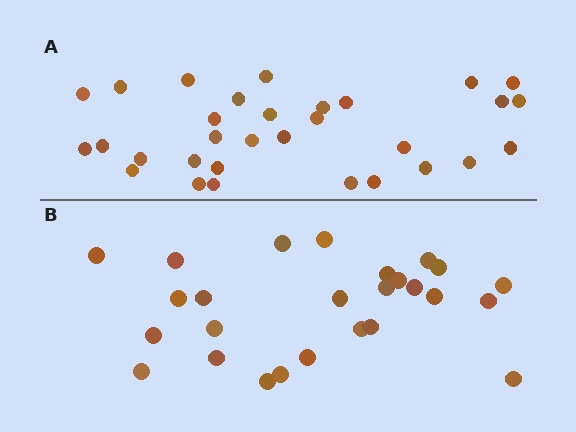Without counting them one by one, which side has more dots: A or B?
Region A (the top region) has more dots.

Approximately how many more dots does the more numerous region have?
Region A has about 5 more dots than region B.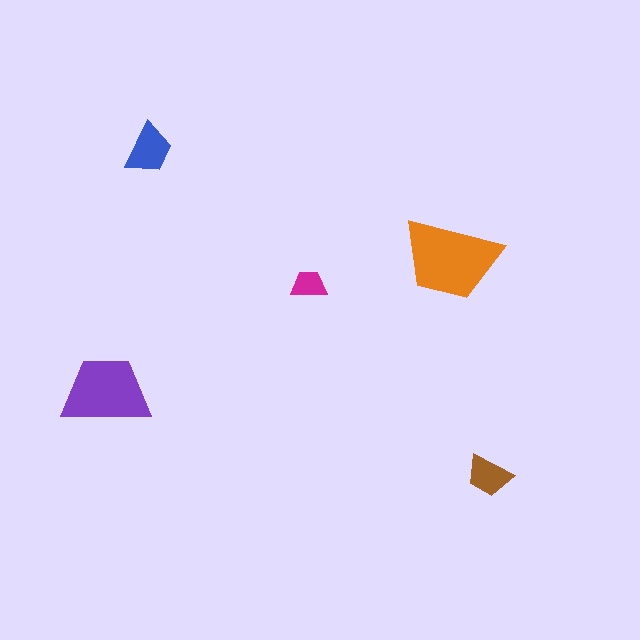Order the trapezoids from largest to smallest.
the orange one, the purple one, the blue one, the brown one, the magenta one.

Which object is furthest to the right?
The brown trapezoid is rightmost.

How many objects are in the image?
There are 5 objects in the image.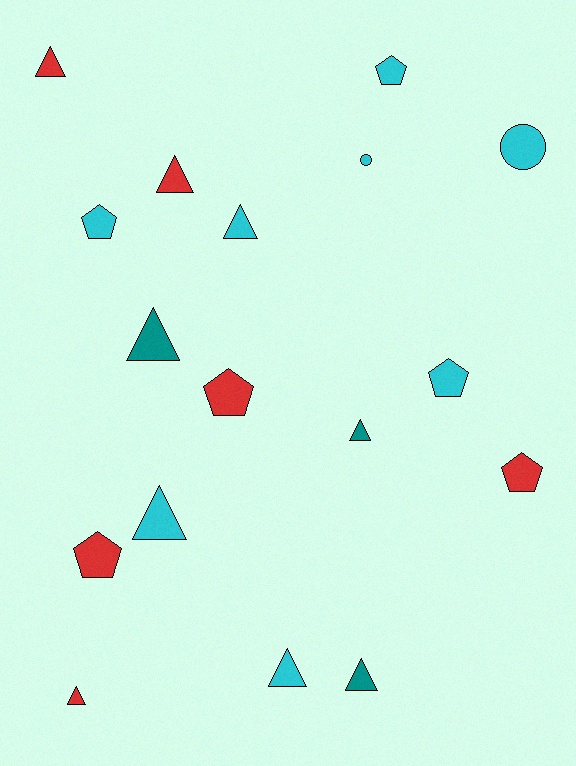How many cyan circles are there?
There are 2 cyan circles.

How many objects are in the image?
There are 17 objects.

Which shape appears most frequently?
Triangle, with 9 objects.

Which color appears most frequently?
Cyan, with 8 objects.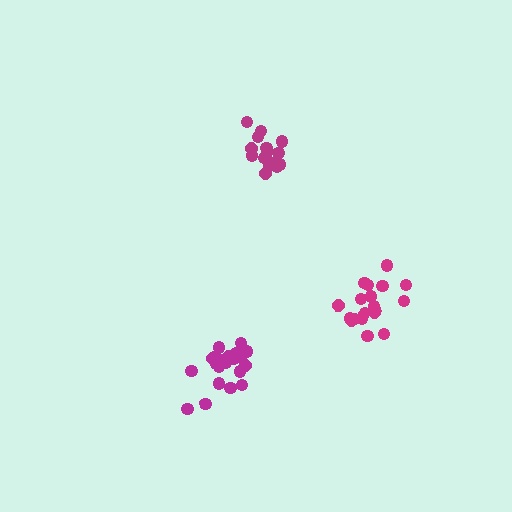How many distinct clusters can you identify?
There are 3 distinct clusters.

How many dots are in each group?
Group 1: 20 dots, Group 2: 19 dots, Group 3: 15 dots (54 total).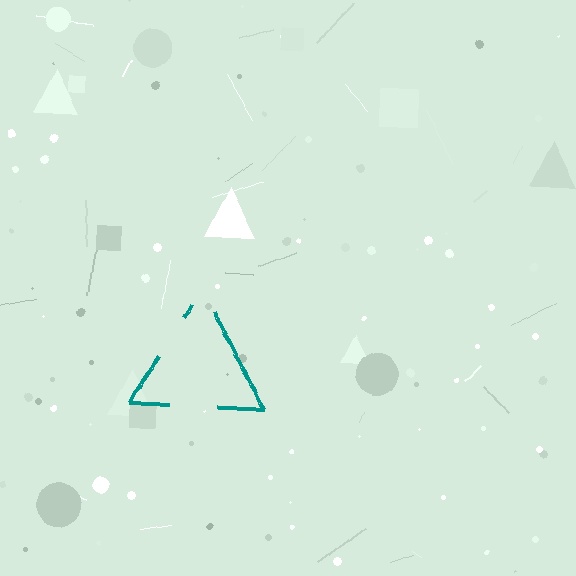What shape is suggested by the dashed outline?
The dashed outline suggests a triangle.